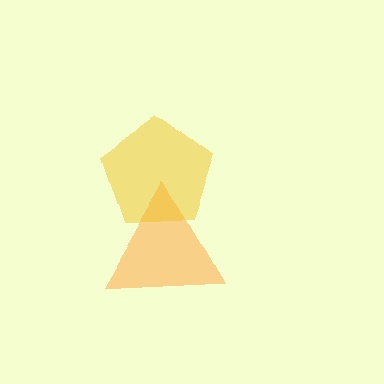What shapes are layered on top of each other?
The layered shapes are: an orange triangle, a yellow pentagon.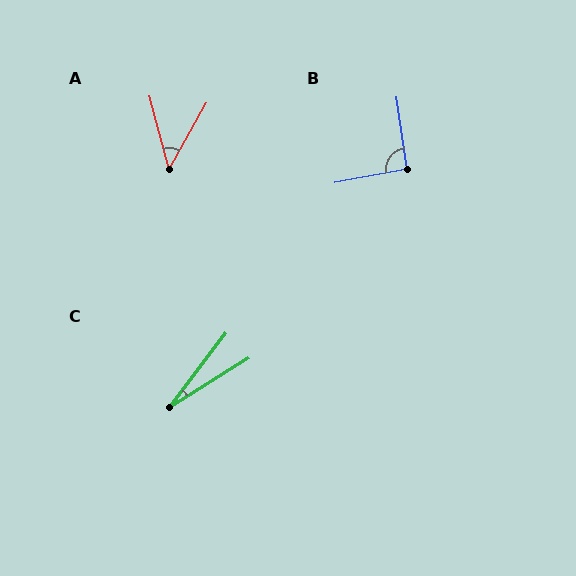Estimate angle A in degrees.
Approximately 44 degrees.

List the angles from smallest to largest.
C (21°), A (44°), B (92°).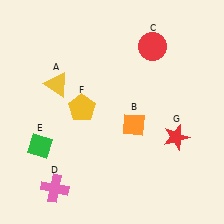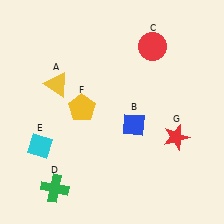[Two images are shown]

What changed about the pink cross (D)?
In Image 1, D is pink. In Image 2, it changed to green.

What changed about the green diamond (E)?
In Image 1, E is green. In Image 2, it changed to cyan.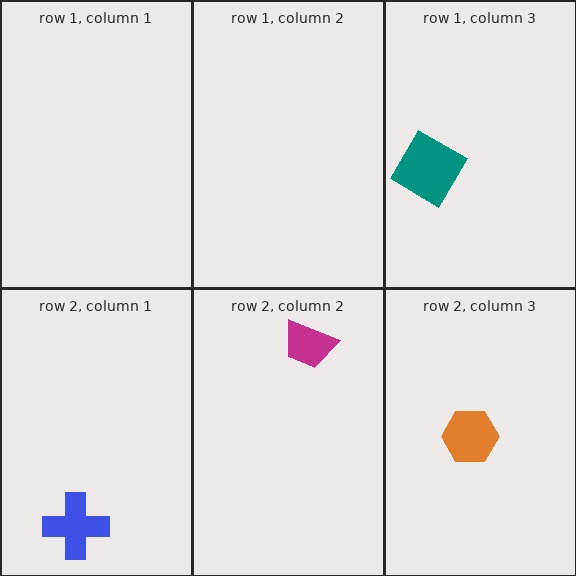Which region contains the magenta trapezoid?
The row 2, column 2 region.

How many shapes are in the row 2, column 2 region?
1.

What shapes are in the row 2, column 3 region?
The orange hexagon.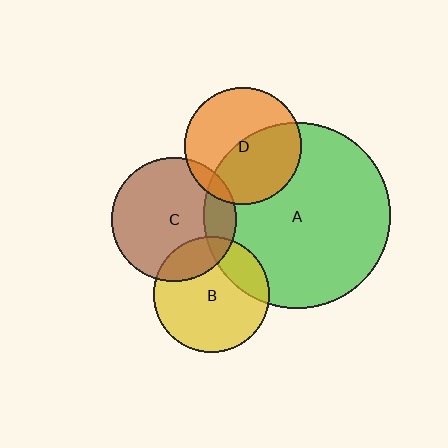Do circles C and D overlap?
Yes.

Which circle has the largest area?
Circle A (green).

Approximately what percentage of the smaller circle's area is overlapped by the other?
Approximately 10%.